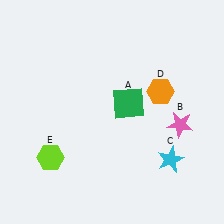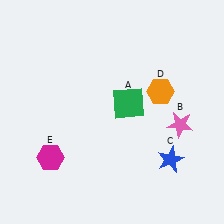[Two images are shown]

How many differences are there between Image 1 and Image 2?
There are 2 differences between the two images.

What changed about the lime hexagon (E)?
In Image 1, E is lime. In Image 2, it changed to magenta.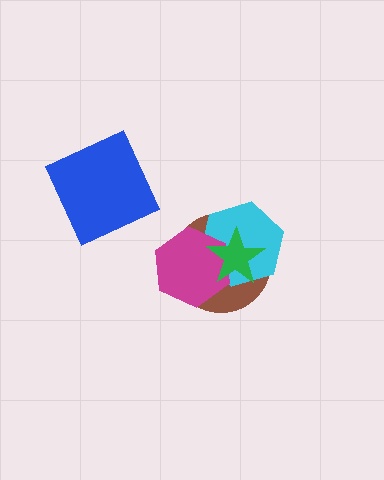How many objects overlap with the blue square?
0 objects overlap with the blue square.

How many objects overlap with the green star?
3 objects overlap with the green star.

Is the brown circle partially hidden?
Yes, it is partially covered by another shape.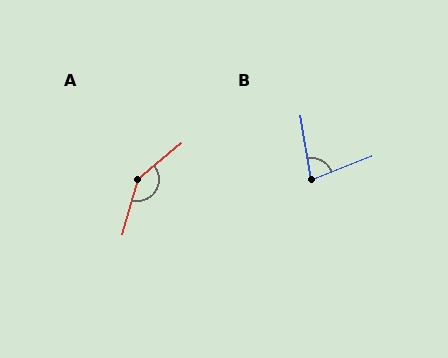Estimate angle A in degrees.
Approximately 145 degrees.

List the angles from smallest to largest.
B (78°), A (145°).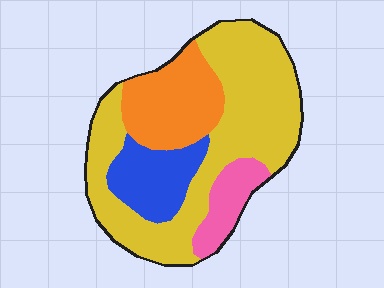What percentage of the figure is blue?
Blue takes up about one sixth (1/6) of the figure.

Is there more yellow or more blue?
Yellow.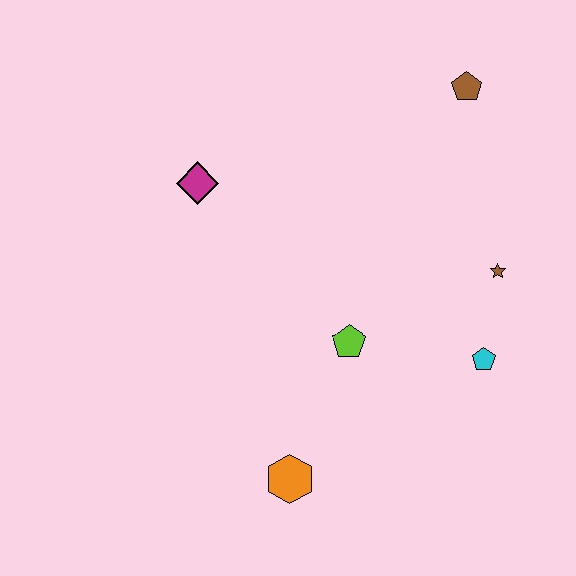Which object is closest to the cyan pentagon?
The brown star is closest to the cyan pentagon.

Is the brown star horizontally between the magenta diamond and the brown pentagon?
No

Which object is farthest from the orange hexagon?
The brown pentagon is farthest from the orange hexagon.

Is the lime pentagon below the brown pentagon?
Yes